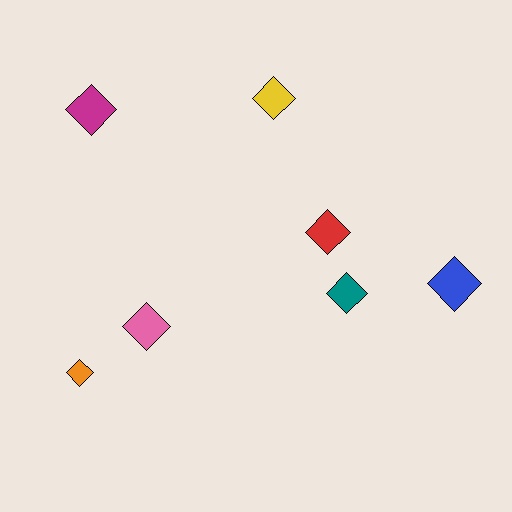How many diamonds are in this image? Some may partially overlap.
There are 7 diamonds.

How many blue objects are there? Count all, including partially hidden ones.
There is 1 blue object.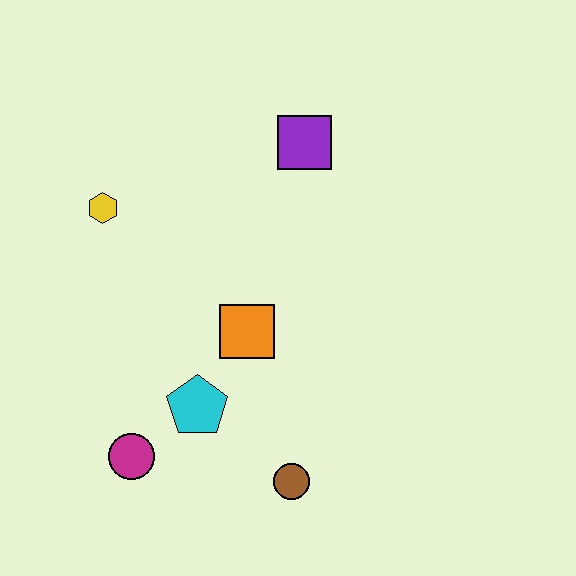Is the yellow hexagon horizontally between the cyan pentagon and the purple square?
No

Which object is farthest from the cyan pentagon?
The purple square is farthest from the cyan pentagon.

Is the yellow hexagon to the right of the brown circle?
No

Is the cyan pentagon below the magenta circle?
No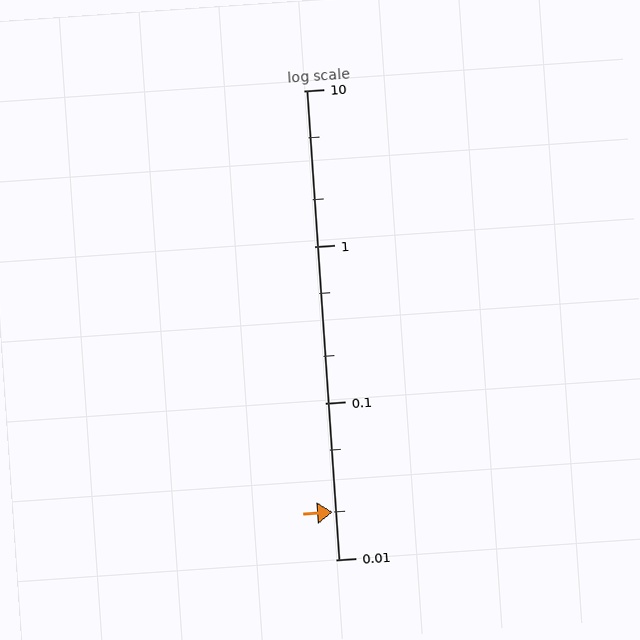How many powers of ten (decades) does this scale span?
The scale spans 3 decades, from 0.01 to 10.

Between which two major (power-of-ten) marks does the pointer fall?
The pointer is between 0.01 and 0.1.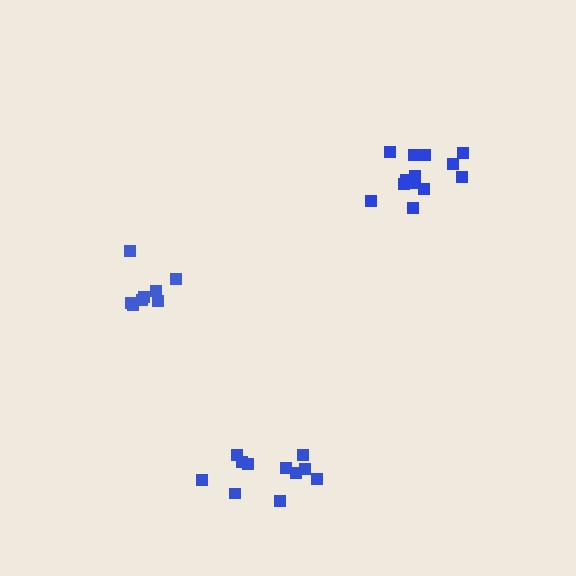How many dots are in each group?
Group 1: 11 dots, Group 2: 13 dots, Group 3: 8 dots (32 total).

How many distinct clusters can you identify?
There are 3 distinct clusters.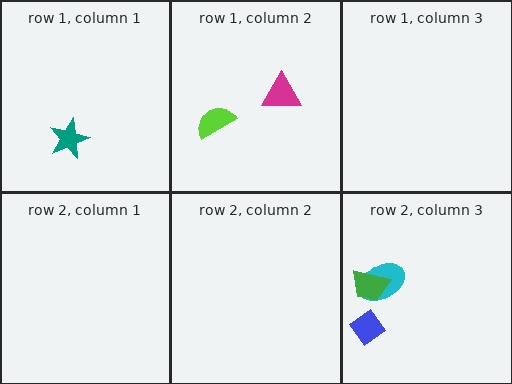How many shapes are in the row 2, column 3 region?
3.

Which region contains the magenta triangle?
The row 1, column 2 region.